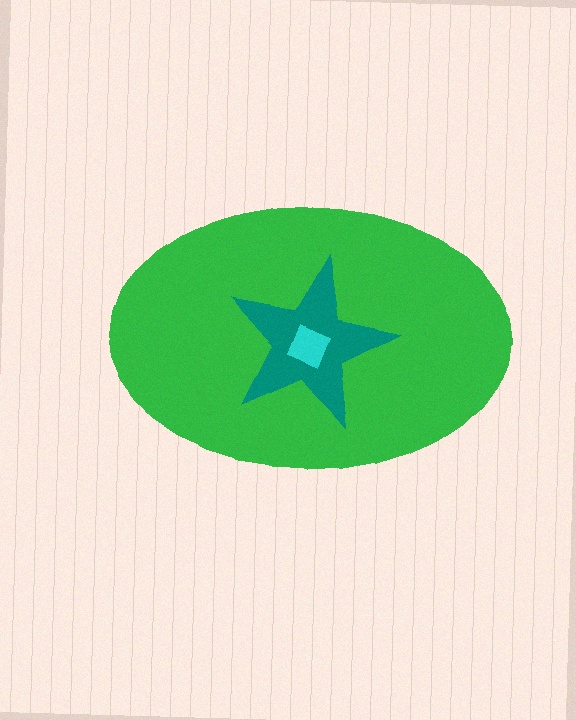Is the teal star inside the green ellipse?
Yes.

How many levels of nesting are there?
3.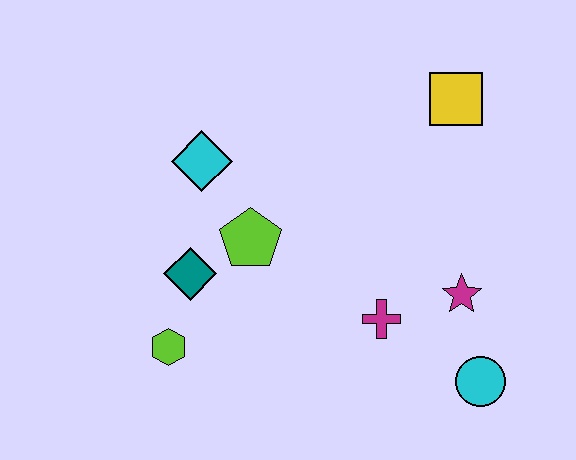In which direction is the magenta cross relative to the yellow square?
The magenta cross is below the yellow square.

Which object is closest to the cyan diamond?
The lime pentagon is closest to the cyan diamond.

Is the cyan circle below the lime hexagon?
Yes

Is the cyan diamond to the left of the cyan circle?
Yes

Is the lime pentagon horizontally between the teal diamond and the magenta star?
Yes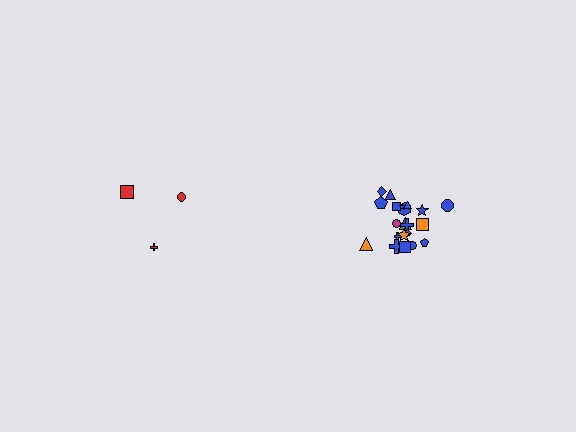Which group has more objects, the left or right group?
The right group.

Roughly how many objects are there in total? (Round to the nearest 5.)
Roughly 25 objects in total.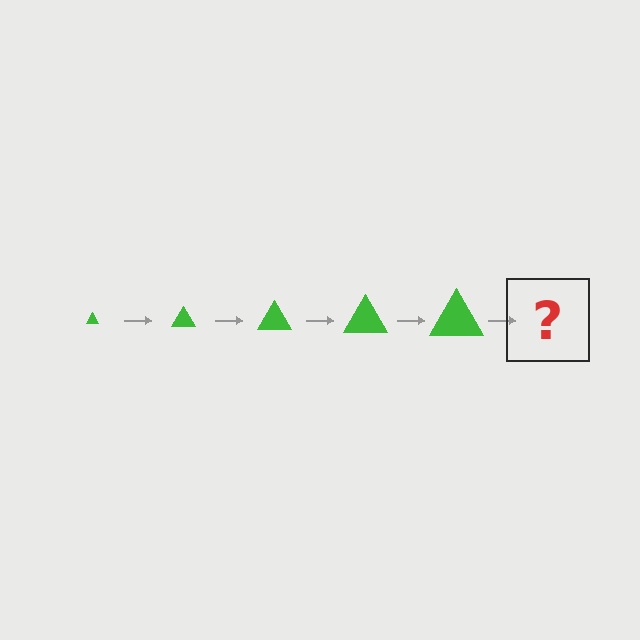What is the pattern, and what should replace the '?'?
The pattern is that the triangle gets progressively larger each step. The '?' should be a green triangle, larger than the previous one.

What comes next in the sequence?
The next element should be a green triangle, larger than the previous one.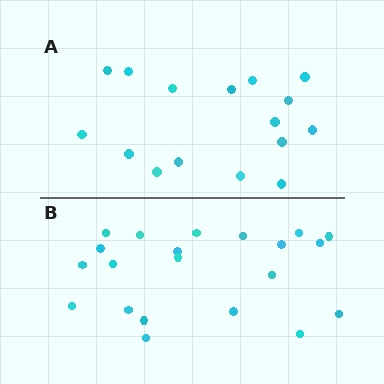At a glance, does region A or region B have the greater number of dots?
Region B (the bottom region) has more dots.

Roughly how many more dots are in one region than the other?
Region B has about 5 more dots than region A.